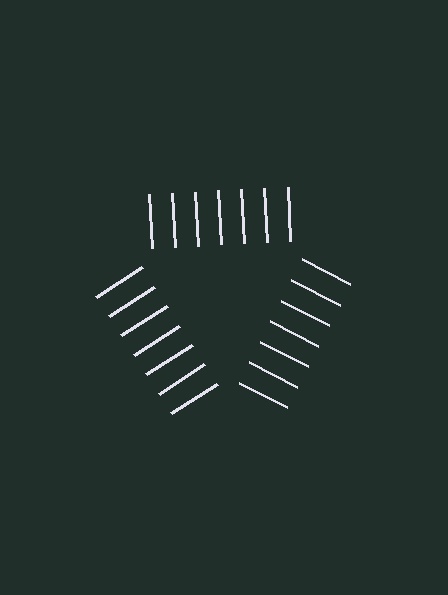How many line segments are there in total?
21 — 7 along each of the 3 edges.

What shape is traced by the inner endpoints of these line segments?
An illusory triangle — the line segments terminate on its edges but no continuous stroke is drawn.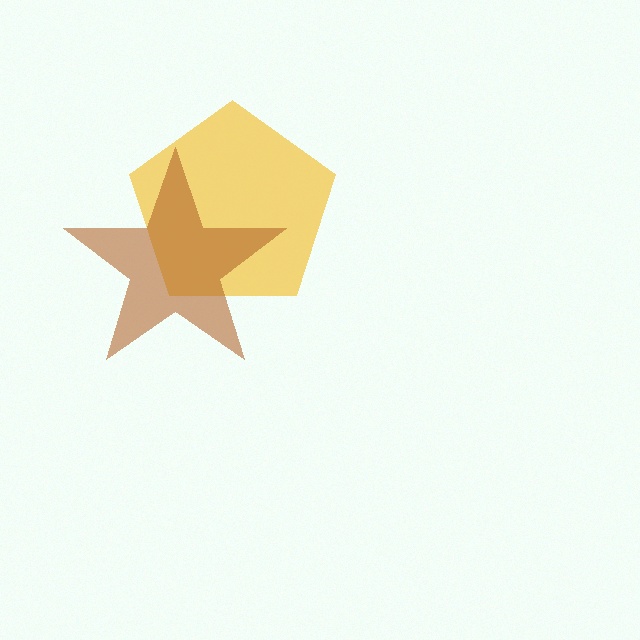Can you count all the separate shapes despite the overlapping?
Yes, there are 2 separate shapes.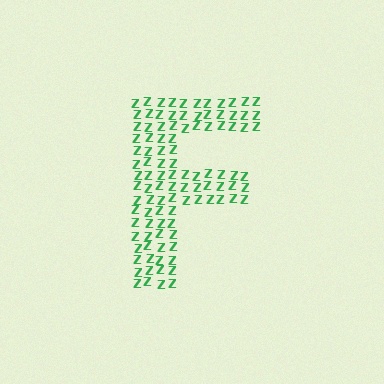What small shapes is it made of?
It is made of small letter Z's.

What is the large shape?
The large shape is the letter F.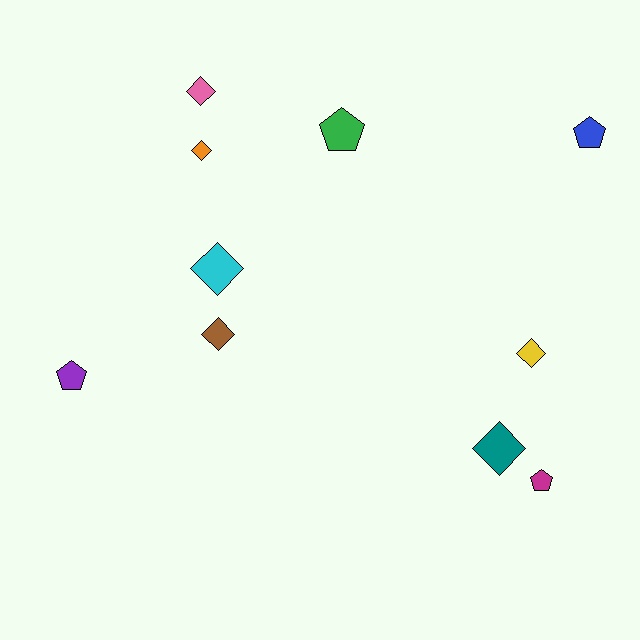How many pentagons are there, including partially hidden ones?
There are 4 pentagons.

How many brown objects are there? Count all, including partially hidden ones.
There is 1 brown object.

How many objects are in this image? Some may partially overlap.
There are 10 objects.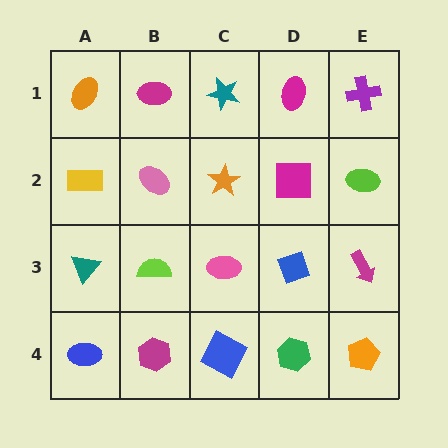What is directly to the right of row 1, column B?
A teal star.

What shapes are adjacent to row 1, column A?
A yellow rectangle (row 2, column A), a magenta ellipse (row 1, column B).